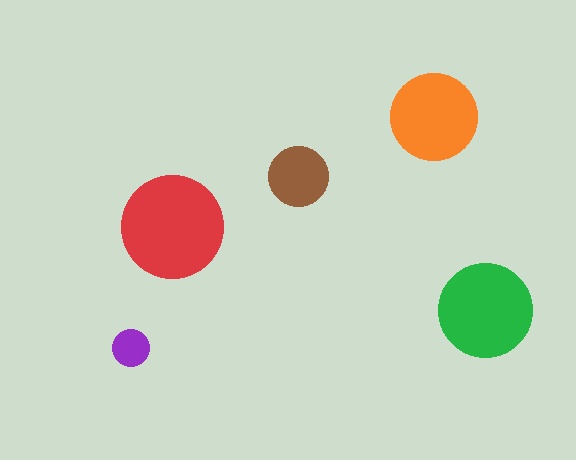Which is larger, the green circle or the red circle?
The red one.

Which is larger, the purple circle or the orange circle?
The orange one.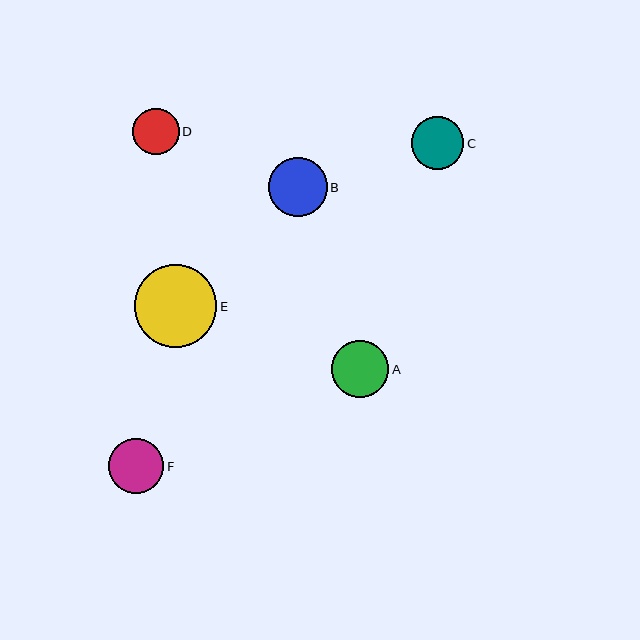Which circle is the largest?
Circle E is the largest with a size of approximately 83 pixels.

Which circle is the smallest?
Circle D is the smallest with a size of approximately 46 pixels.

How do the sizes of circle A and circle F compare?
Circle A and circle F are approximately the same size.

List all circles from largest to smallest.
From largest to smallest: E, B, A, F, C, D.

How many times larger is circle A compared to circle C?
Circle A is approximately 1.1 times the size of circle C.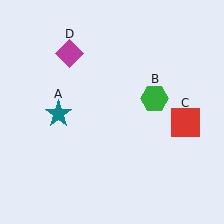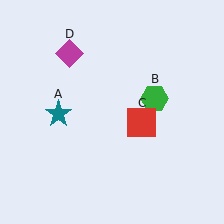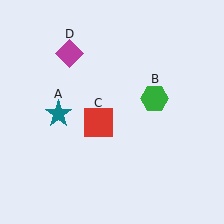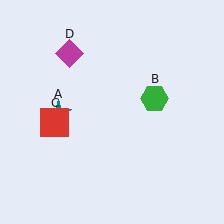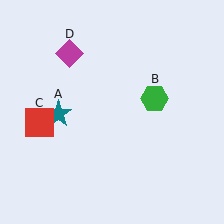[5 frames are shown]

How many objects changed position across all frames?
1 object changed position: red square (object C).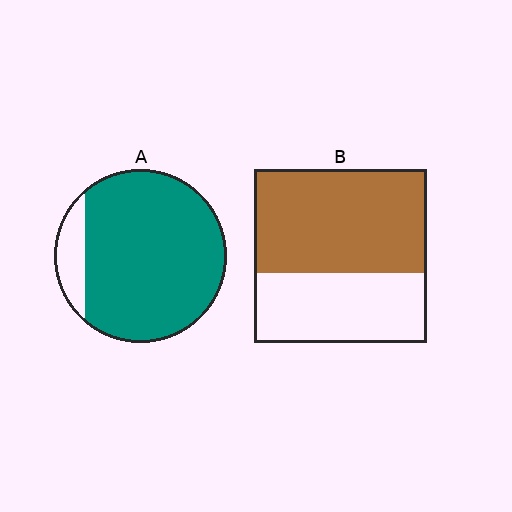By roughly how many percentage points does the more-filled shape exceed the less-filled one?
By roughly 30 percentage points (A over B).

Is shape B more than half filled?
Yes.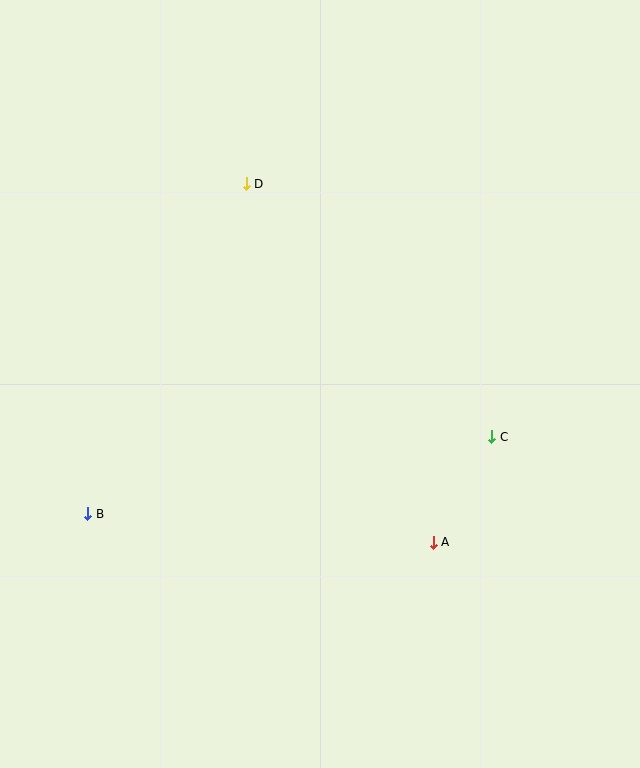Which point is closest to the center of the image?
Point C at (492, 437) is closest to the center.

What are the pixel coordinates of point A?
Point A is at (433, 542).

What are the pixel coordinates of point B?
Point B is at (88, 514).